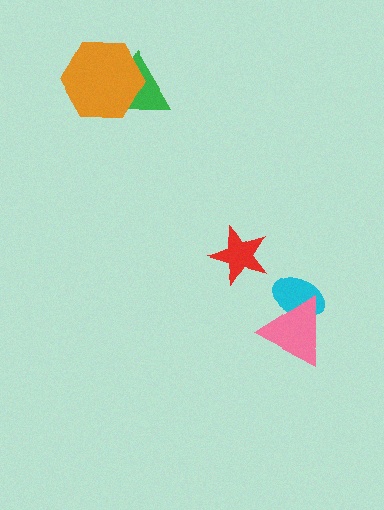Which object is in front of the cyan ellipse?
The pink triangle is in front of the cyan ellipse.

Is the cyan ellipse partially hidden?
Yes, it is partially covered by another shape.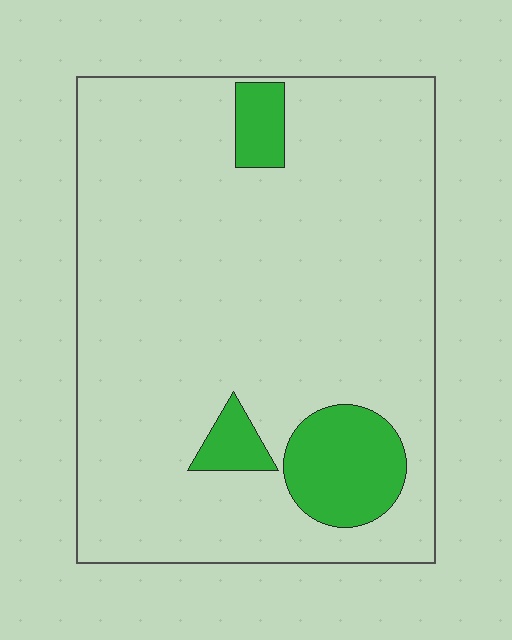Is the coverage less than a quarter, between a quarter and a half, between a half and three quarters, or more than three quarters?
Less than a quarter.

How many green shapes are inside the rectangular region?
3.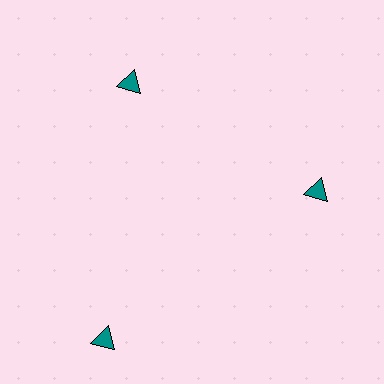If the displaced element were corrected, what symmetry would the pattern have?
It would have 3-fold rotational symmetry — the pattern would map onto itself every 120 degrees.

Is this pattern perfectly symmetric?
No. The 3 teal triangles are arranged in a ring, but one element near the 7 o'clock position is pushed outward from the center, breaking the 3-fold rotational symmetry.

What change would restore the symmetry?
The symmetry would be restored by moving it inward, back onto the ring so that all 3 triangles sit at equal angles and equal distance from the center.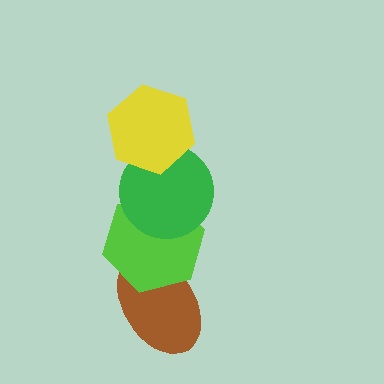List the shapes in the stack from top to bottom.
From top to bottom: the yellow hexagon, the green circle, the lime hexagon, the brown ellipse.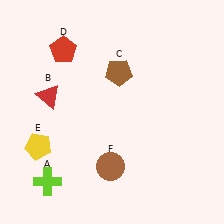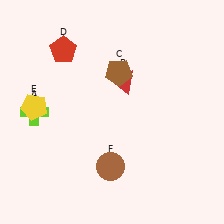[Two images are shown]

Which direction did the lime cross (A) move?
The lime cross (A) moved up.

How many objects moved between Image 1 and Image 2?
3 objects moved between the two images.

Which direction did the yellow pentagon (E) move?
The yellow pentagon (E) moved up.